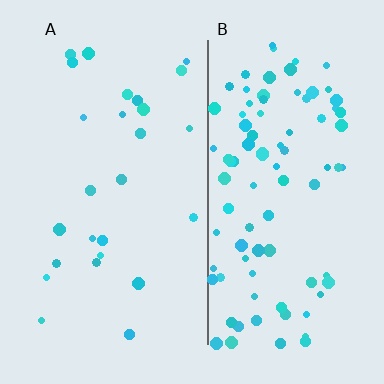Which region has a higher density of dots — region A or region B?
B (the right).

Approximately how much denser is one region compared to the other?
Approximately 3.6× — region B over region A.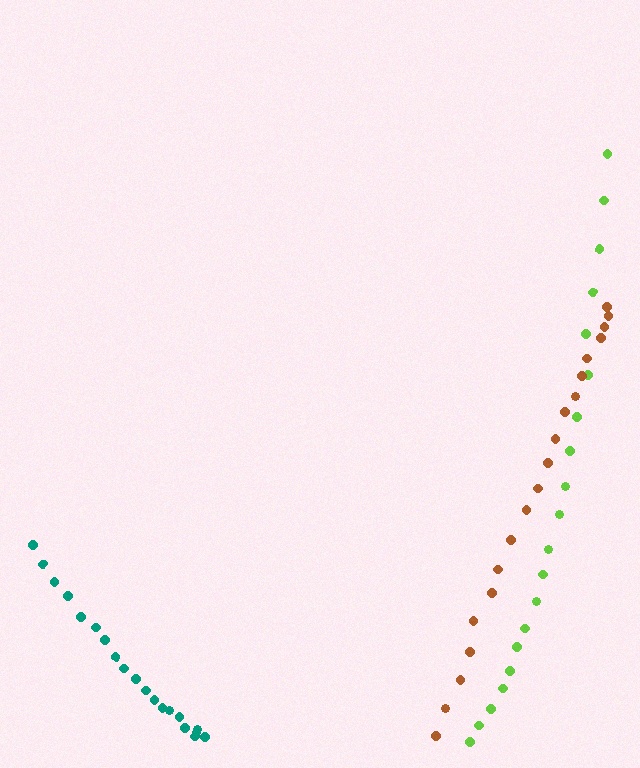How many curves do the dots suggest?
There are 3 distinct paths.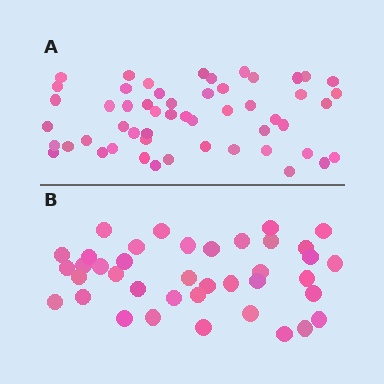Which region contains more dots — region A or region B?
Region A (the top region) has more dots.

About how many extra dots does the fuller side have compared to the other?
Region A has approximately 15 more dots than region B.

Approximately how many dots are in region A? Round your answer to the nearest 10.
About 50 dots. (The exact count is 53, which rounds to 50.)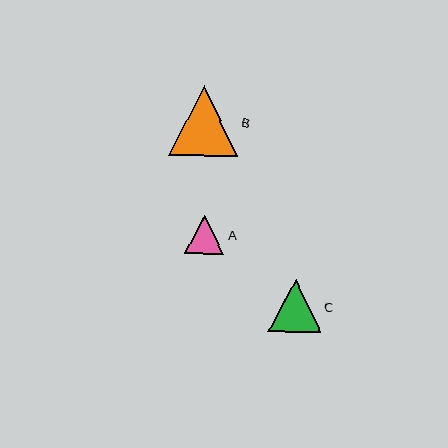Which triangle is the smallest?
Triangle A is the smallest with a size of approximately 40 pixels.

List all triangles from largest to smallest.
From largest to smallest: B, C, A.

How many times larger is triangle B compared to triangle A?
Triangle B is approximately 1.8 times the size of triangle A.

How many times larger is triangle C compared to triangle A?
Triangle C is approximately 1.3 times the size of triangle A.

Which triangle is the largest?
Triangle B is the largest with a size of approximately 70 pixels.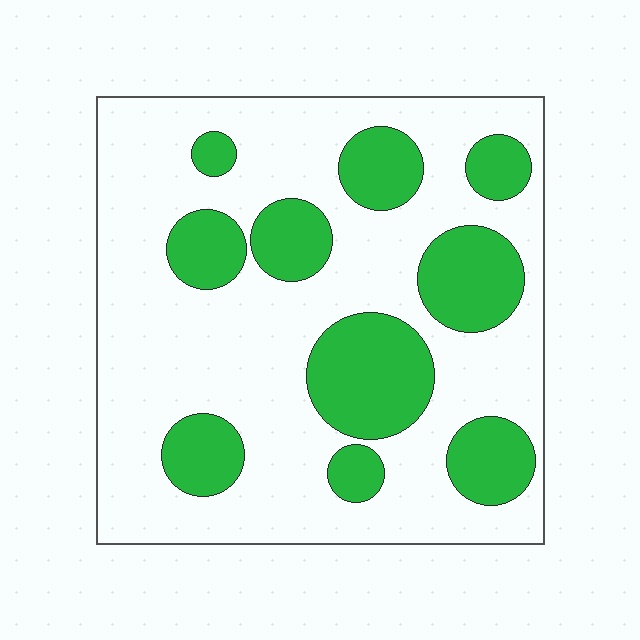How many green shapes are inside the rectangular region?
10.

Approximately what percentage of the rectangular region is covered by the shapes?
Approximately 30%.